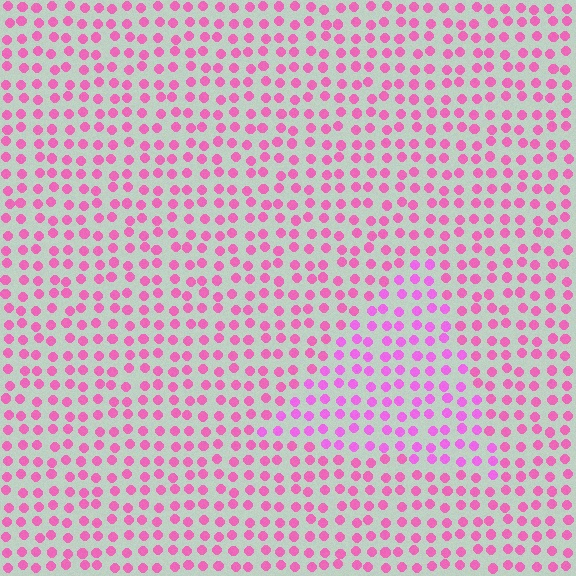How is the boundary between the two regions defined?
The boundary is defined purely by a slight shift in hue (about 21 degrees). Spacing, size, and orientation are identical on both sides.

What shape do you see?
I see a triangle.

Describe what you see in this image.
The image is filled with small pink elements in a uniform arrangement. A triangle-shaped region is visible where the elements are tinted to a slightly different hue, forming a subtle color boundary.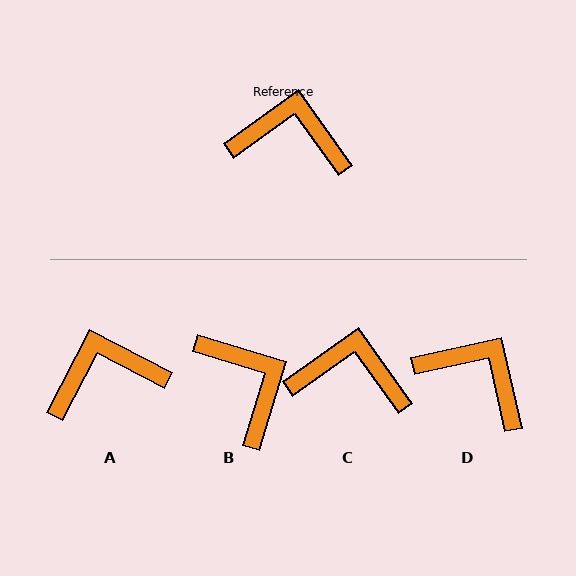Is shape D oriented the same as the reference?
No, it is off by about 23 degrees.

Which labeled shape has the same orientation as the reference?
C.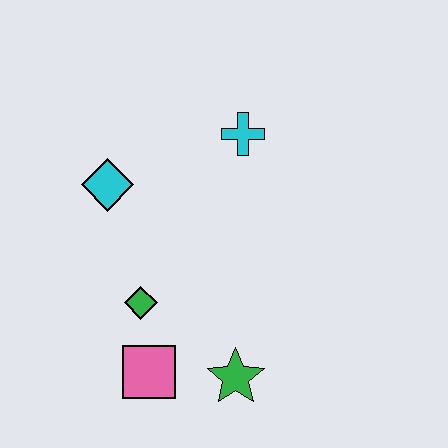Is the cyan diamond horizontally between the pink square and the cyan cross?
No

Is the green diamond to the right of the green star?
No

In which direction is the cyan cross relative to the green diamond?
The cyan cross is above the green diamond.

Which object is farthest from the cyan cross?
The pink square is farthest from the cyan cross.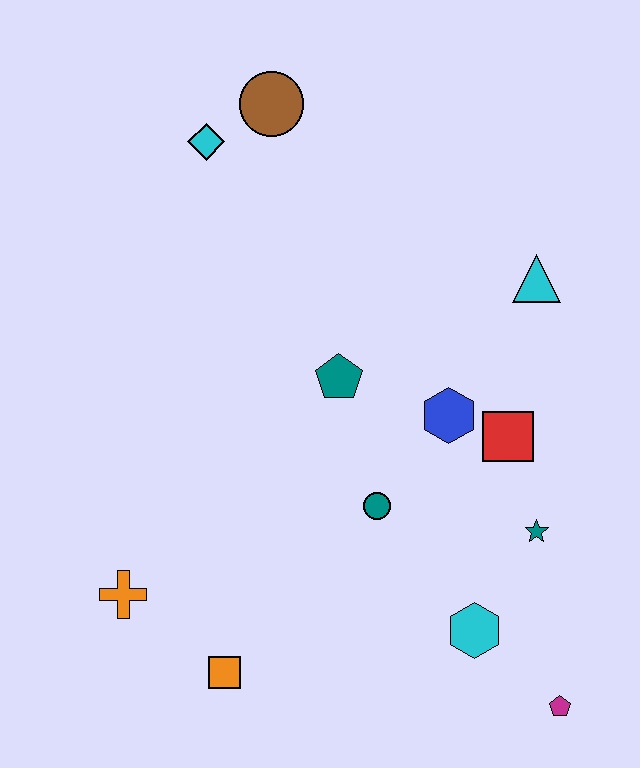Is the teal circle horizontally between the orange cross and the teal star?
Yes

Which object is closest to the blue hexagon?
The red square is closest to the blue hexagon.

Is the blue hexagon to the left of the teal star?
Yes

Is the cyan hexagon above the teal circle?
No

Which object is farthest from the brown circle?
The magenta pentagon is farthest from the brown circle.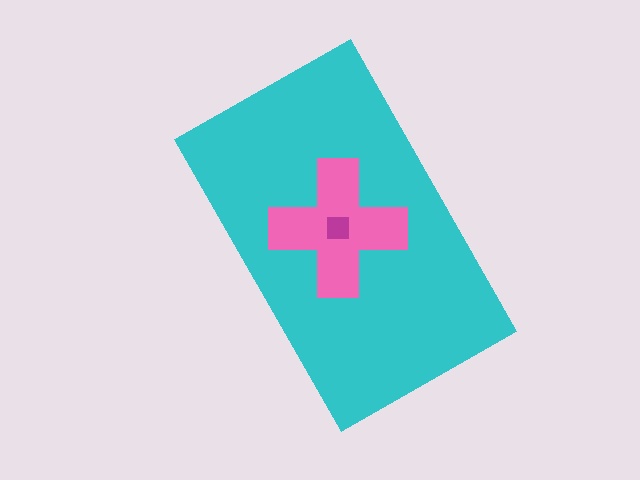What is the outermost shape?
The cyan rectangle.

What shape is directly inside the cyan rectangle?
The pink cross.